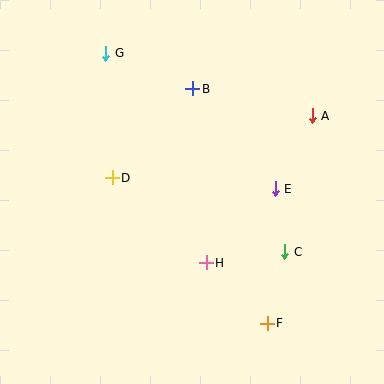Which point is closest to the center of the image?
Point H at (206, 263) is closest to the center.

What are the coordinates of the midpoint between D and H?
The midpoint between D and H is at (159, 220).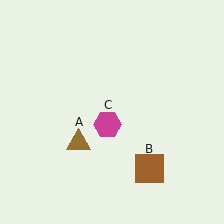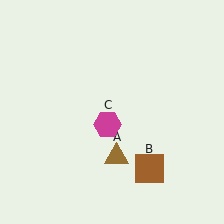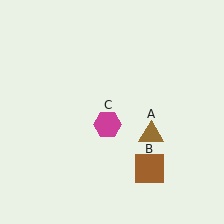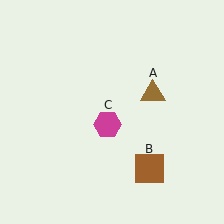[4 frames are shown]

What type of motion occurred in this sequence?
The brown triangle (object A) rotated counterclockwise around the center of the scene.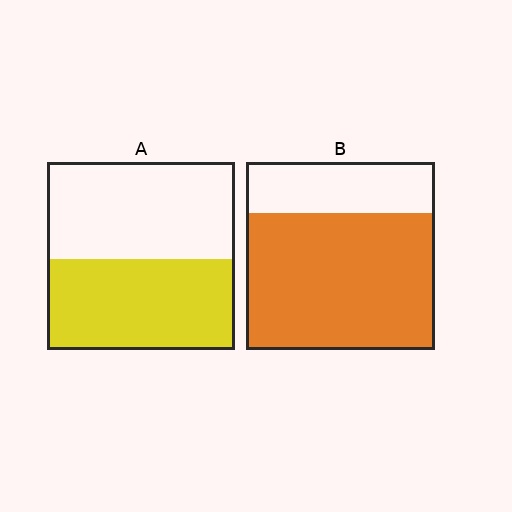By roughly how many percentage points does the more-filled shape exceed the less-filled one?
By roughly 25 percentage points (B over A).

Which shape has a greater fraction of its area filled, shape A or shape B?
Shape B.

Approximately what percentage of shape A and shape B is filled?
A is approximately 50% and B is approximately 75%.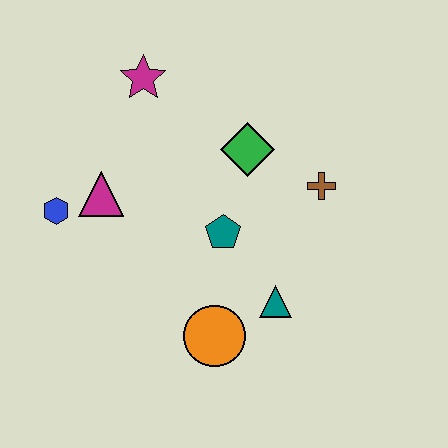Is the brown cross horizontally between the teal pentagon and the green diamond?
No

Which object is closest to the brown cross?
The green diamond is closest to the brown cross.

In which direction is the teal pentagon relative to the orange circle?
The teal pentagon is above the orange circle.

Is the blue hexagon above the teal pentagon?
Yes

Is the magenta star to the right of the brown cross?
No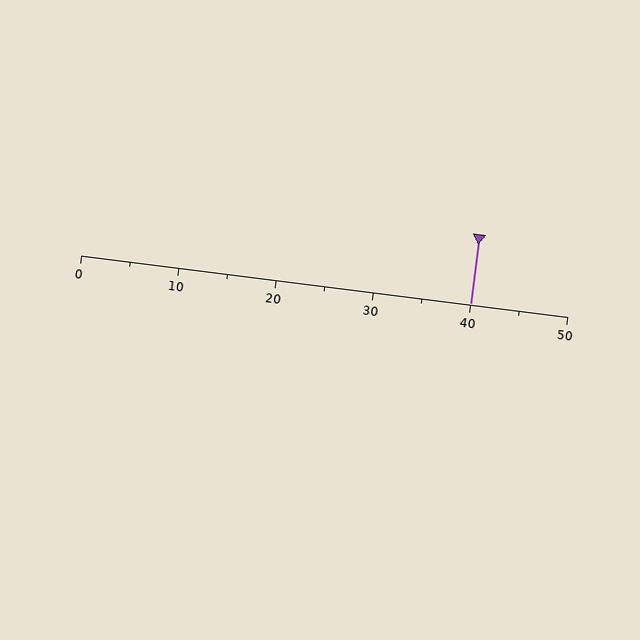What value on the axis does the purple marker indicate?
The marker indicates approximately 40.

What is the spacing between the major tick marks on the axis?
The major ticks are spaced 10 apart.